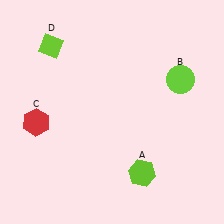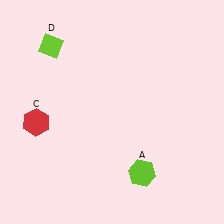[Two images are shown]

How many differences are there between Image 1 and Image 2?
There is 1 difference between the two images.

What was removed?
The lime circle (B) was removed in Image 2.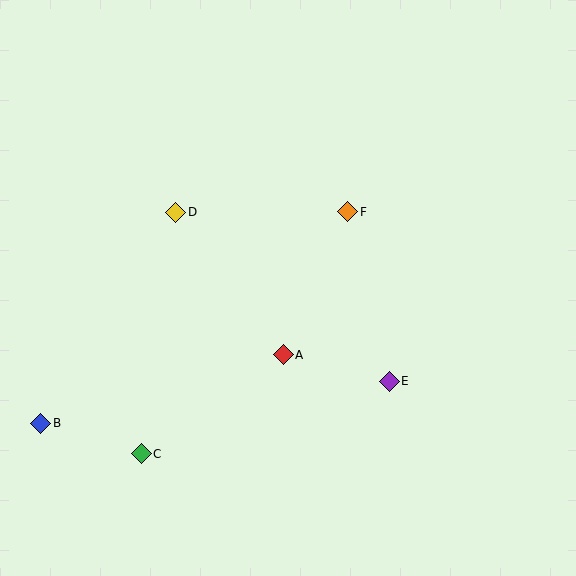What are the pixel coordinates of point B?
Point B is at (41, 423).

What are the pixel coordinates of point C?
Point C is at (141, 454).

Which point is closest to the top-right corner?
Point F is closest to the top-right corner.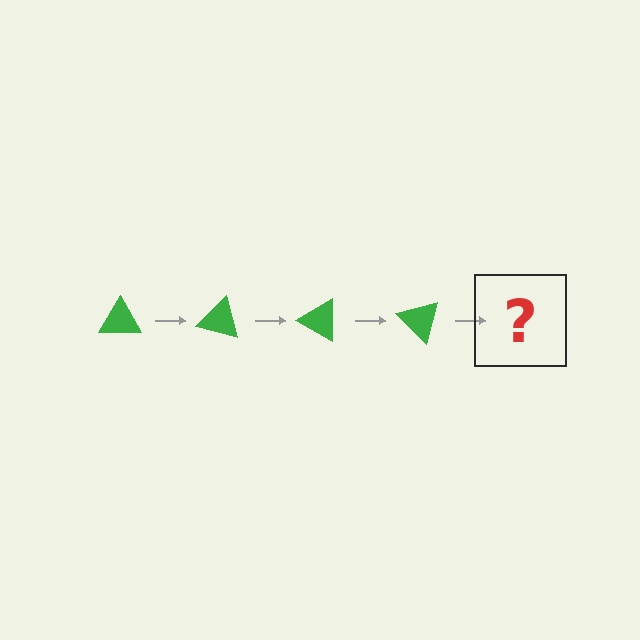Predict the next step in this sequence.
The next step is a green triangle rotated 60 degrees.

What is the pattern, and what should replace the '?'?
The pattern is that the triangle rotates 15 degrees each step. The '?' should be a green triangle rotated 60 degrees.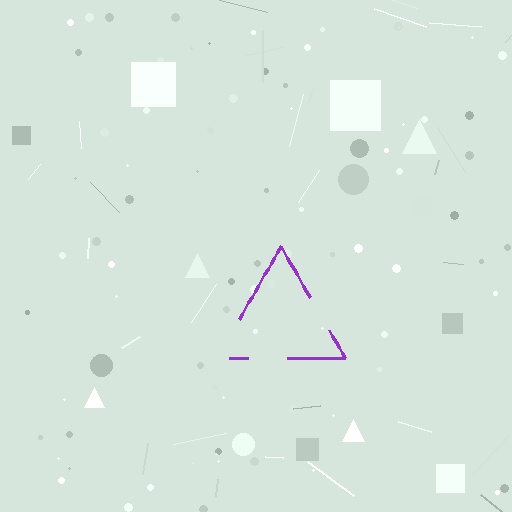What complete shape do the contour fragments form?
The contour fragments form a triangle.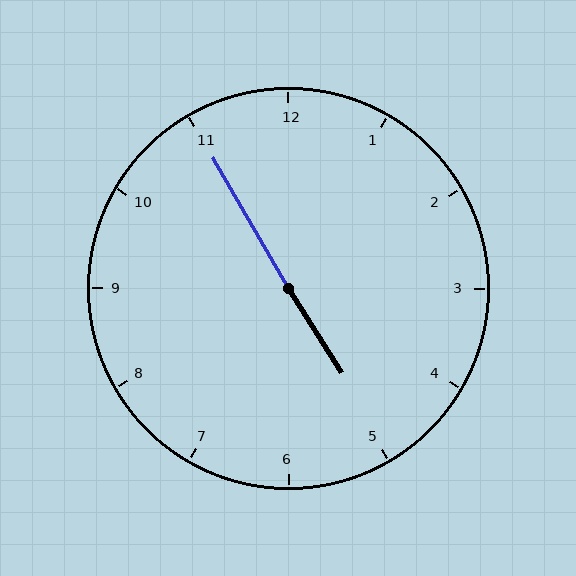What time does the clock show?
4:55.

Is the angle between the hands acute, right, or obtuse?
It is obtuse.